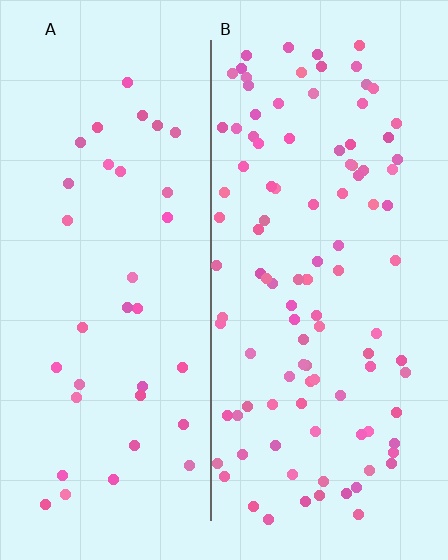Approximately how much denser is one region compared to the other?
Approximately 2.9× — region B over region A.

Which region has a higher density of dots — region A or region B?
B (the right).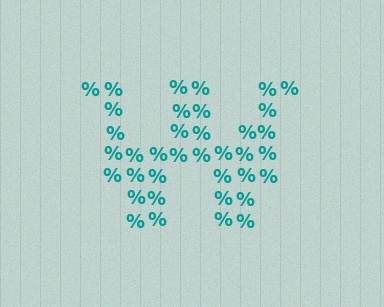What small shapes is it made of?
It is made of small percent signs.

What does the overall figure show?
The overall figure shows the letter W.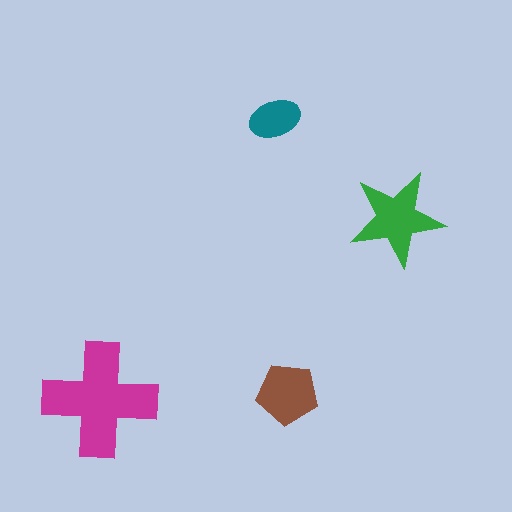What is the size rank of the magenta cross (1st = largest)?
1st.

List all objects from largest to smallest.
The magenta cross, the green star, the brown pentagon, the teal ellipse.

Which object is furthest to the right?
The green star is rightmost.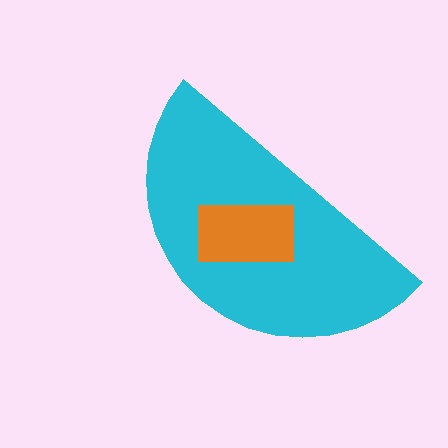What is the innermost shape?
The orange rectangle.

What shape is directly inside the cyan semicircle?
The orange rectangle.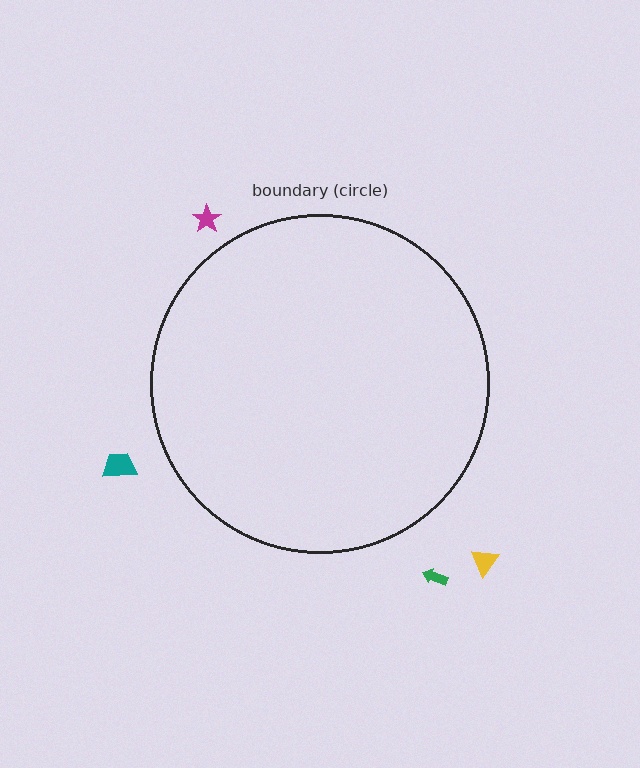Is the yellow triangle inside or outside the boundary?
Outside.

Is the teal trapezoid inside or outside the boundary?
Outside.